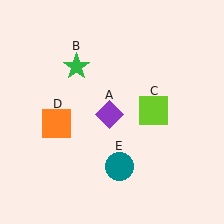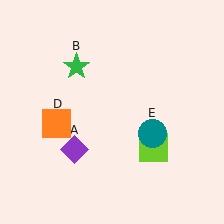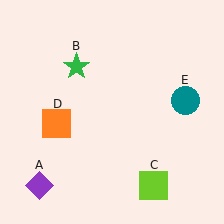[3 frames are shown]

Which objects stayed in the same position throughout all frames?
Green star (object B) and orange square (object D) remained stationary.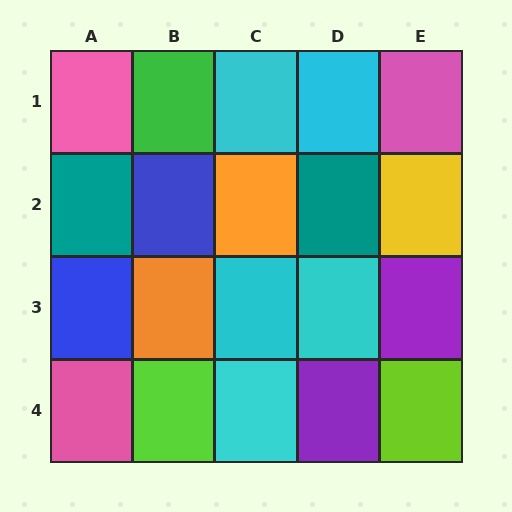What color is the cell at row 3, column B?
Orange.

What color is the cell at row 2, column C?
Orange.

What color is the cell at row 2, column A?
Teal.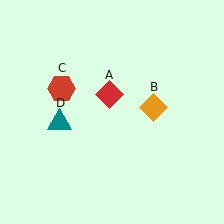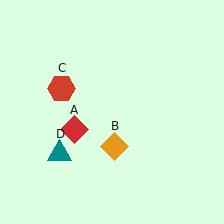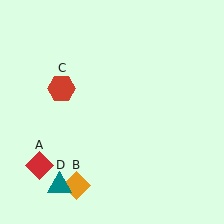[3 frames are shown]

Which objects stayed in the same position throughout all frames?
Red hexagon (object C) remained stationary.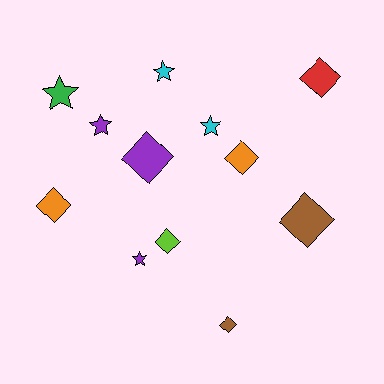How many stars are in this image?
There are 5 stars.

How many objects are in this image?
There are 12 objects.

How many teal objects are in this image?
There are no teal objects.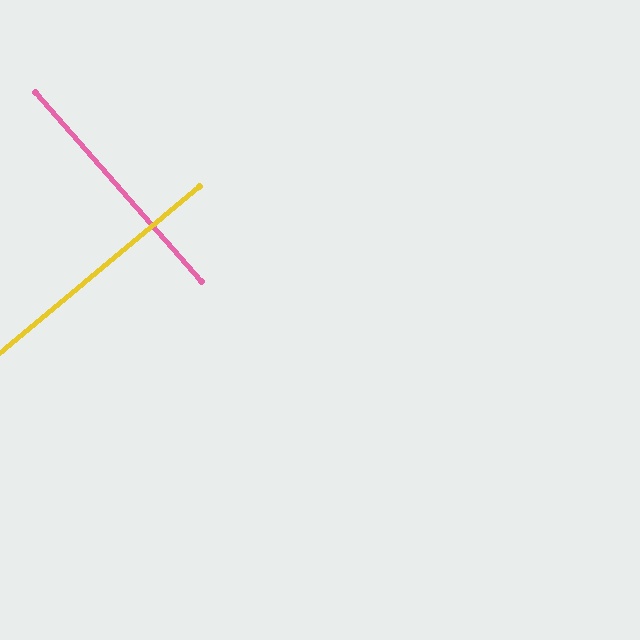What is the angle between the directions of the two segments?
Approximately 89 degrees.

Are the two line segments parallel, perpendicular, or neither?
Perpendicular — they meet at approximately 89°.